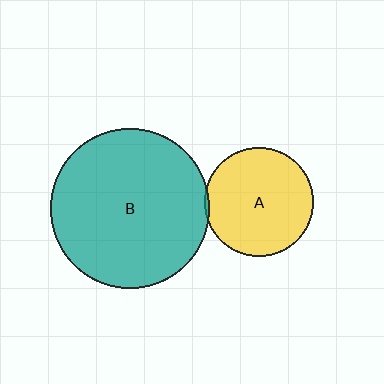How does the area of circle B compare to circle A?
Approximately 2.1 times.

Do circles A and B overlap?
Yes.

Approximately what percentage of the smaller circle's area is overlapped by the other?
Approximately 5%.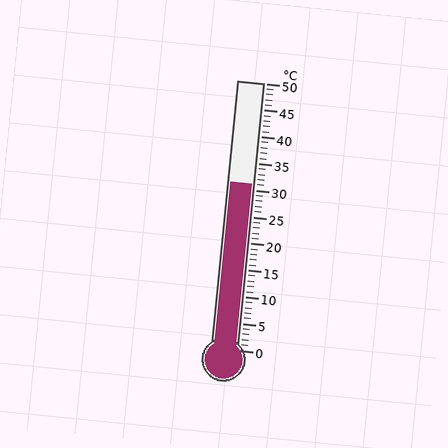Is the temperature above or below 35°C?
The temperature is below 35°C.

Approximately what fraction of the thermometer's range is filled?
The thermometer is filled to approximately 60% of its range.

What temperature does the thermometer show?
The thermometer shows approximately 31°C.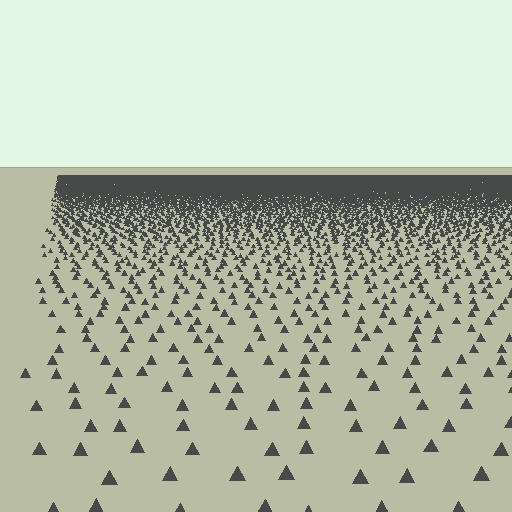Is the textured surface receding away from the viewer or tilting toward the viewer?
The surface is receding away from the viewer. Texture elements get smaller and denser toward the top.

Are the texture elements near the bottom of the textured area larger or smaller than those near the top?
Larger. Near the bottom, elements are closer to the viewer and appear at a bigger on-screen size.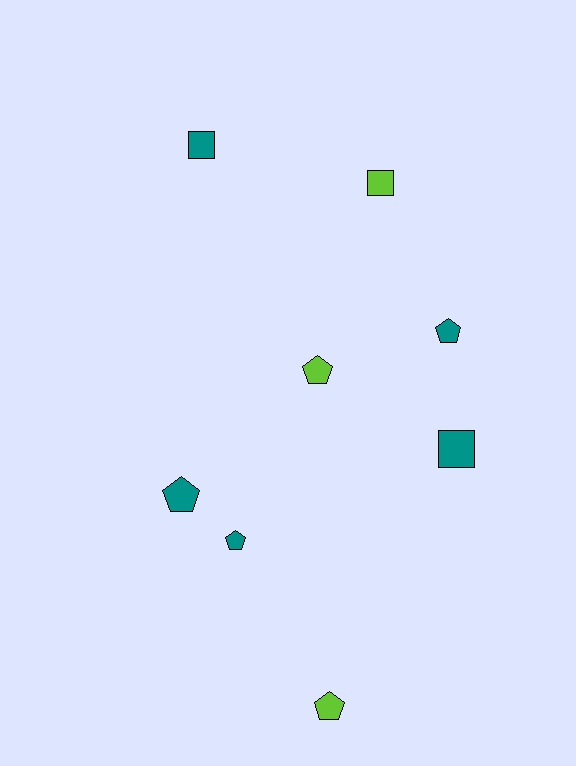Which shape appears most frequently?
Pentagon, with 5 objects.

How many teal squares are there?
There are 2 teal squares.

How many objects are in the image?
There are 8 objects.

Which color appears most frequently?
Teal, with 5 objects.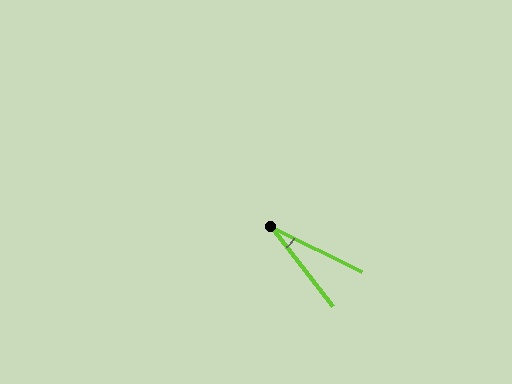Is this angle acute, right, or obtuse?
It is acute.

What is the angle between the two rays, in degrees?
Approximately 26 degrees.